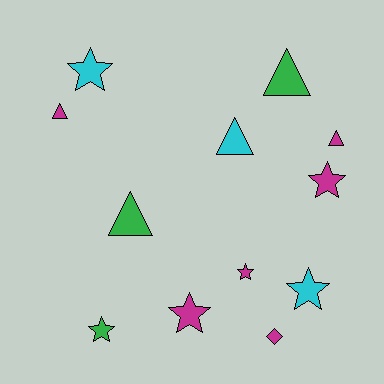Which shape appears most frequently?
Star, with 6 objects.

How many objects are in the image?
There are 12 objects.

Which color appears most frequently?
Magenta, with 6 objects.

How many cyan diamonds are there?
There are no cyan diamonds.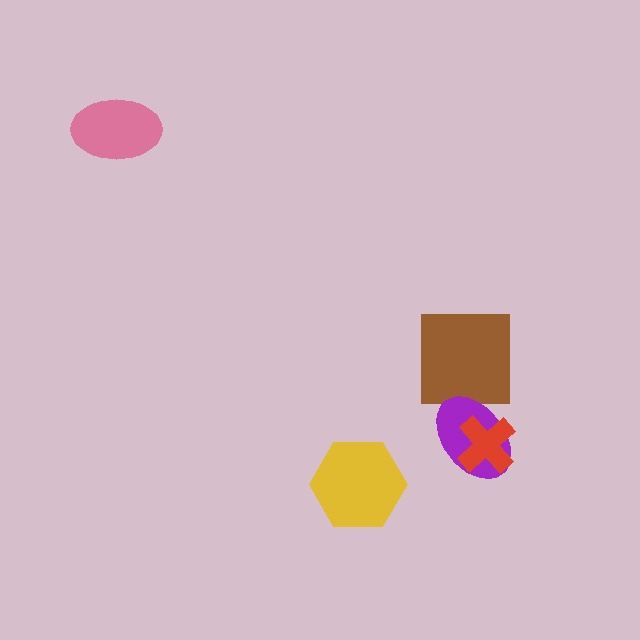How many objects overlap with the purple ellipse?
2 objects overlap with the purple ellipse.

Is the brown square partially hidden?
Yes, it is partially covered by another shape.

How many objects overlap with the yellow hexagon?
0 objects overlap with the yellow hexagon.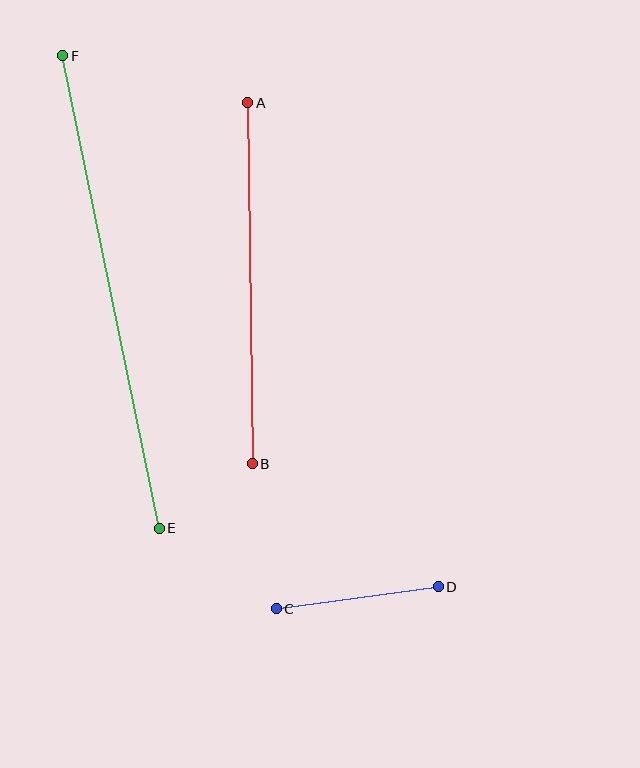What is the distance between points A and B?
The distance is approximately 361 pixels.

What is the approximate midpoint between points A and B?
The midpoint is at approximately (250, 283) pixels.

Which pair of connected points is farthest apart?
Points E and F are farthest apart.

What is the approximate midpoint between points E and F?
The midpoint is at approximately (111, 292) pixels.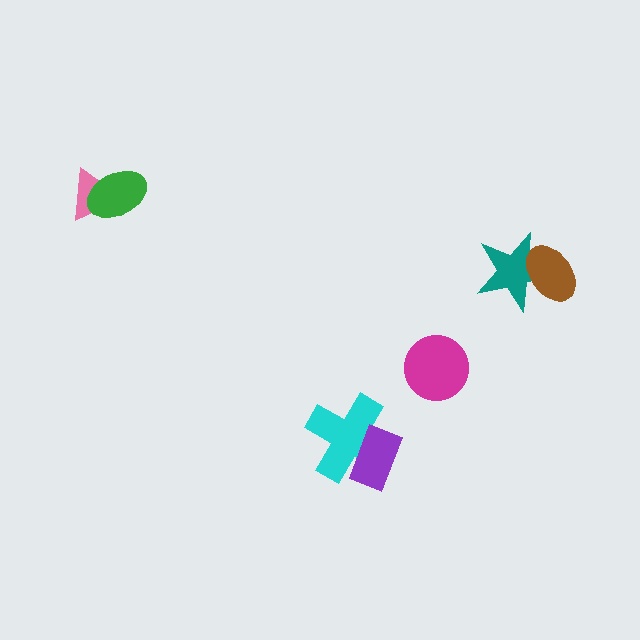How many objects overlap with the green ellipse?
1 object overlaps with the green ellipse.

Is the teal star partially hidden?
Yes, it is partially covered by another shape.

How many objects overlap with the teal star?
1 object overlaps with the teal star.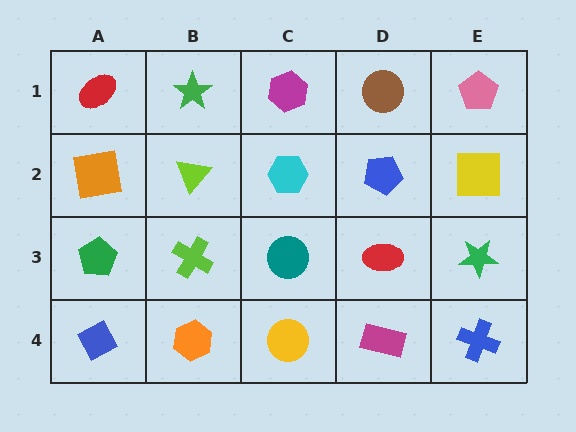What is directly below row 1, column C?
A cyan hexagon.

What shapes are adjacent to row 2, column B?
A green star (row 1, column B), a lime cross (row 3, column B), an orange square (row 2, column A), a cyan hexagon (row 2, column C).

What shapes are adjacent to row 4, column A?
A green pentagon (row 3, column A), an orange hexagon (row 4, column B).